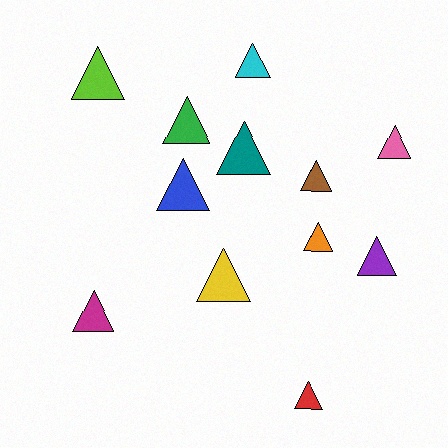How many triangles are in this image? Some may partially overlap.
There are 12 triangles.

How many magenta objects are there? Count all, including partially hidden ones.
There is 1 magenta object.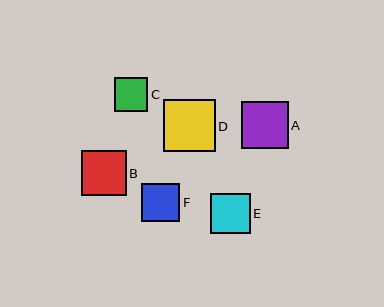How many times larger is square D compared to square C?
Square D is approximately 1.6 times the size of square C.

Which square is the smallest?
Square C is the smallest with a size of approximately 34 pixels.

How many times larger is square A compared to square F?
Square A is approximately 1.2 times the size of square F.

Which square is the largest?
Square D is the largest with a size of approximately 52 pixels.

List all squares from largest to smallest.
From largest to smallest: D, A, B, E, F, C.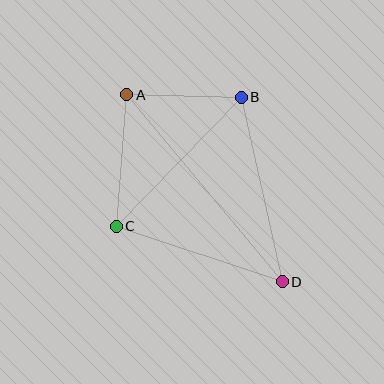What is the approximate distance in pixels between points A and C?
The distance between A and C is approximately 132 pixels.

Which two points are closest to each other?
Points A and B are closest to each other.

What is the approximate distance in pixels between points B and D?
The distance between B and D is approximately 189 pixels.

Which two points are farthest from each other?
Points A and D are farthest from each other.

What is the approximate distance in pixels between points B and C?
The distance between B and C is approximately 180 pixels.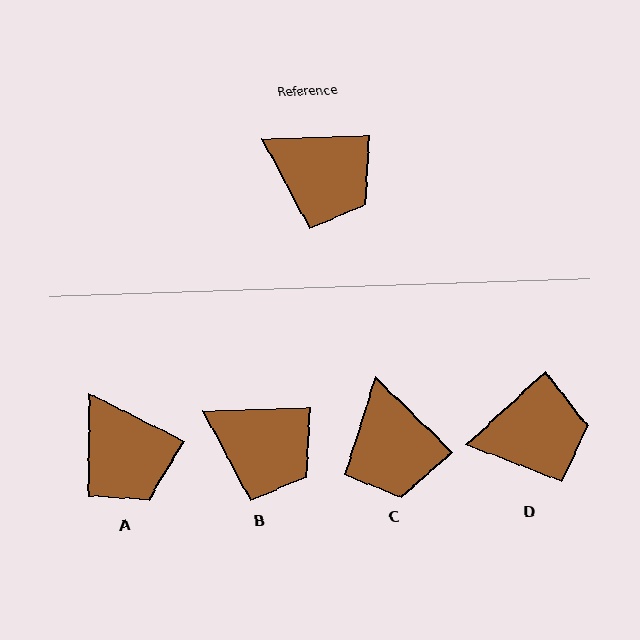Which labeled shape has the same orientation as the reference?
B.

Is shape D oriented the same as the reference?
No, it is off by about 41 degrees.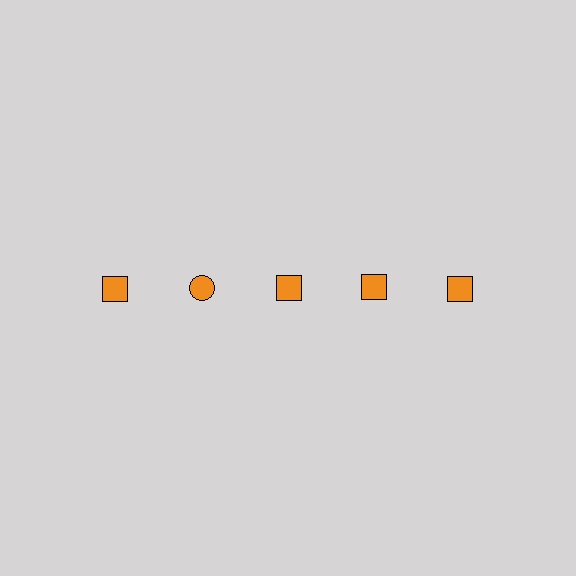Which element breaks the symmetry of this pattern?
The orange circle in the top row, second from left column breaks the symmetry. All other shapes are orange squares.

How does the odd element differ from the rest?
It has a different shape: circle instead of square.